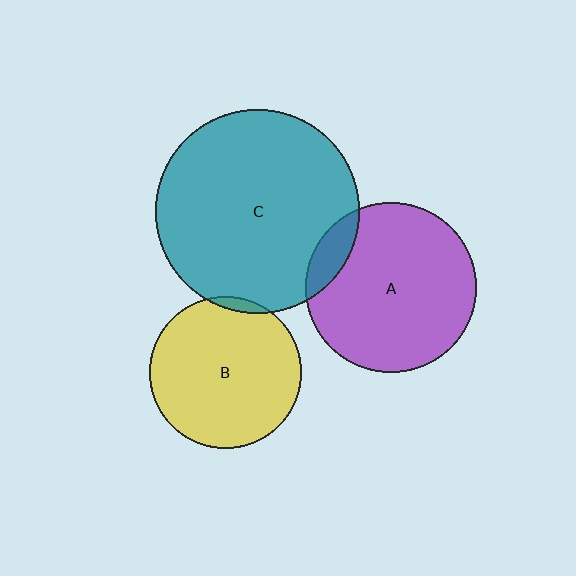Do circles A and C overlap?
Yes.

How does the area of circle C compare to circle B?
Approximately 1.8 times.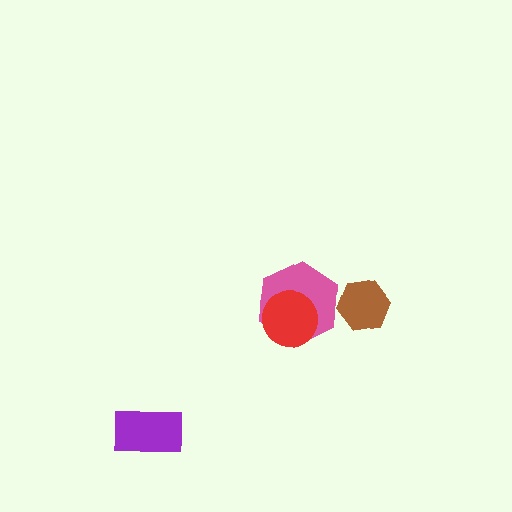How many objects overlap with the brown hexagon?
0 objects overlap with the brown hexagon.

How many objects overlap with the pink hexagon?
1 object overlaps with the pink hexagon.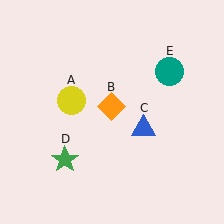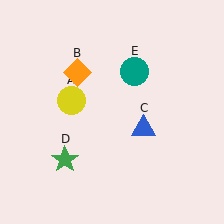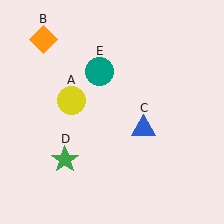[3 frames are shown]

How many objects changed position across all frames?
2 objects changed position: orange diamond (object B), teal circle (object E).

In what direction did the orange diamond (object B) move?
The orange diamond (object B) moved up and to the left.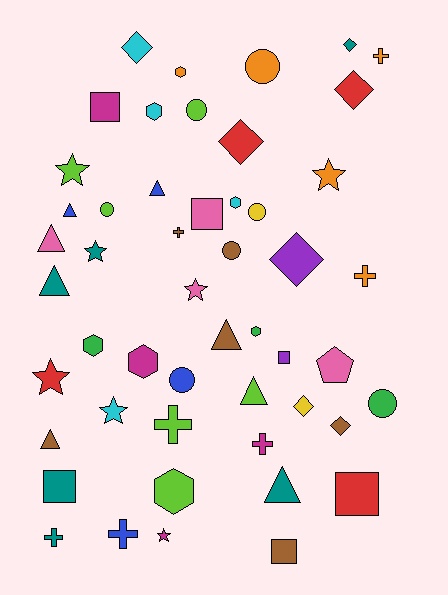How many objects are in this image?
There are 50 objects.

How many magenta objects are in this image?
There are 4 magenta objects.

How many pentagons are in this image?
There is 1 pentagon.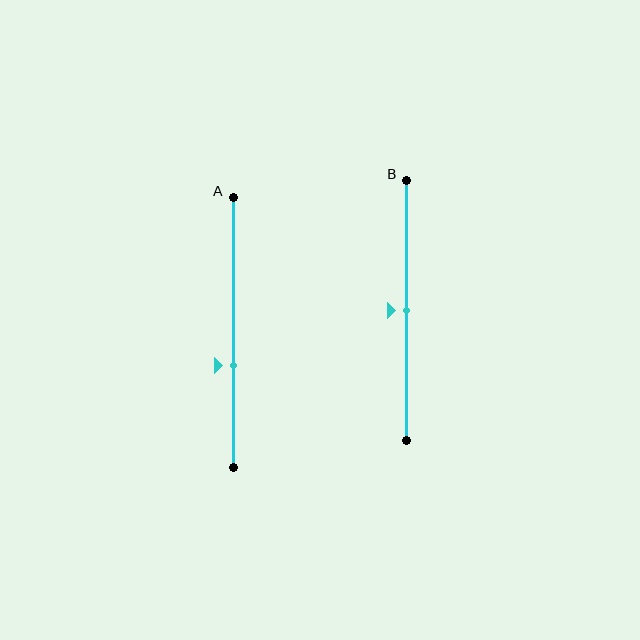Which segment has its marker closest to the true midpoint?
Segment B has its marker closest to the true midpoint.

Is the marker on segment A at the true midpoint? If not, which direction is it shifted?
No, the marker on segment A is shifted downward by about 12% of the segment length.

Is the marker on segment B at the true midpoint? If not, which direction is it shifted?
Yes, the marker on segment B is at the true midpoint.